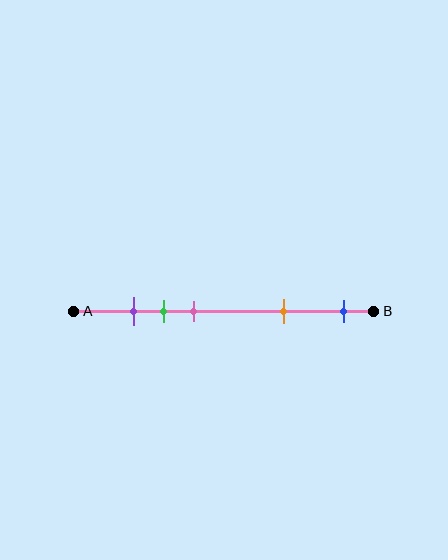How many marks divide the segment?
There are 5 marks dividing the segment.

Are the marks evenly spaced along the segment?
No, the marks are not evenly spaced.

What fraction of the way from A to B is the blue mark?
The blue mark is approximately 90% (0.9) of the way from A to B.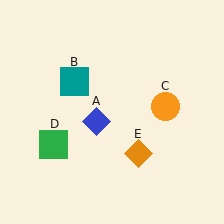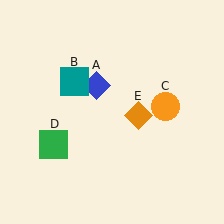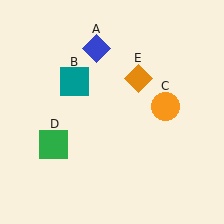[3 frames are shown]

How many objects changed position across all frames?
2 objects changed position: blue diamond (object A), orange diamond (object E).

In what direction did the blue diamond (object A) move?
The blue diamond (object A) moved up.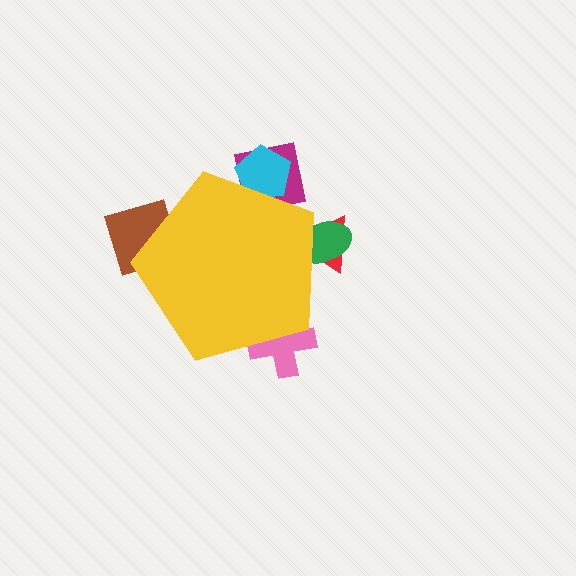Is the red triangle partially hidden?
Yes, the red triangle is partially hidden behind the yellow pentagon.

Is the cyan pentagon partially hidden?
Yes, the cyan pentagon is partially hidden behind the yellow pentagon.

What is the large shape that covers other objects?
A yellow pentagon.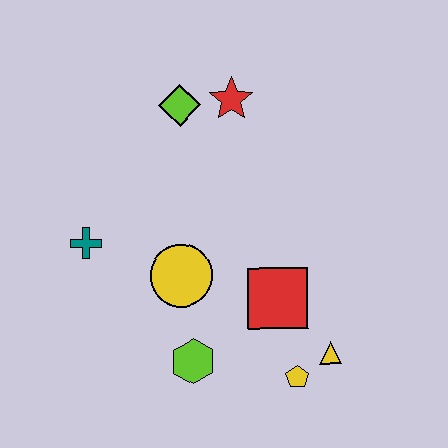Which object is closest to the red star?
The lime diamond is closest to the red star.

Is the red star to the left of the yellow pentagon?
Yes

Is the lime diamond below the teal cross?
No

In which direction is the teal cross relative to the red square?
The teal cross is to the left of the red square.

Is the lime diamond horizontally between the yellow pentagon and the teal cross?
Yes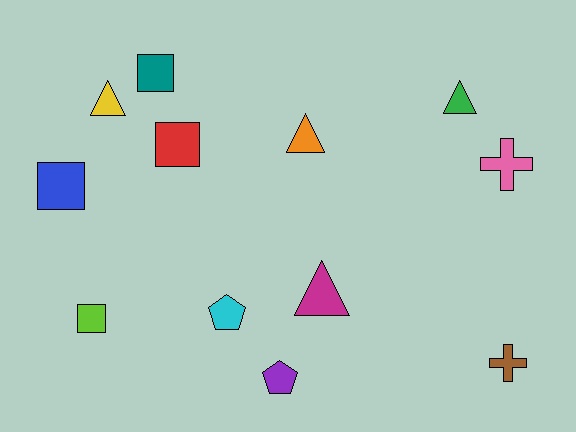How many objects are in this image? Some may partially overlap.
There are 12 objects.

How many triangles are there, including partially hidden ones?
There are 4 triangles.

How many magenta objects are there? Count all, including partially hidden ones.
There is 1 magenta object.